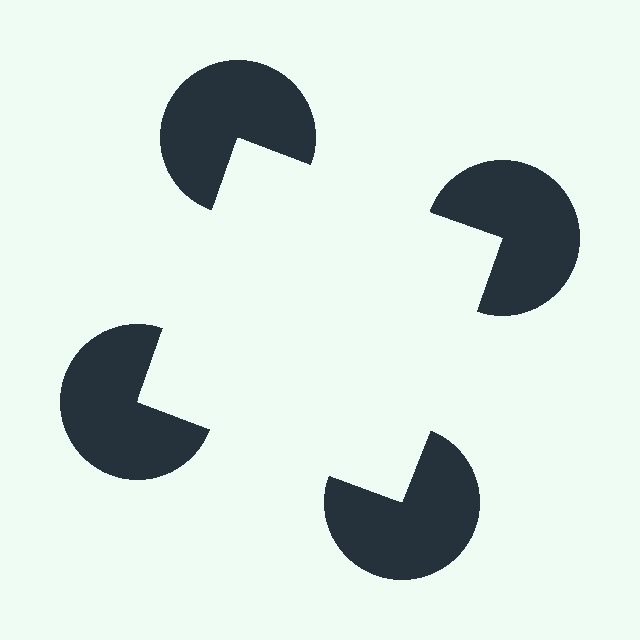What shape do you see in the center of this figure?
An illusory square — its edges are inferred from the aligned wedge cuts in the pac-man discs, not physically drawn.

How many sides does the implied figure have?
4 sides.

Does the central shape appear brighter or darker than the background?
It typically appears slightly brighter than the background, even though no actual brightness change is drawn.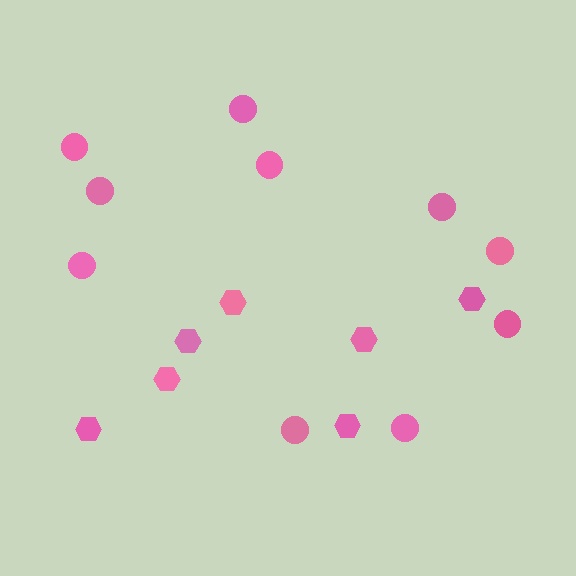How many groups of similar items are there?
There are 2 groups: one group of circles (10) and one group of hexagons (7).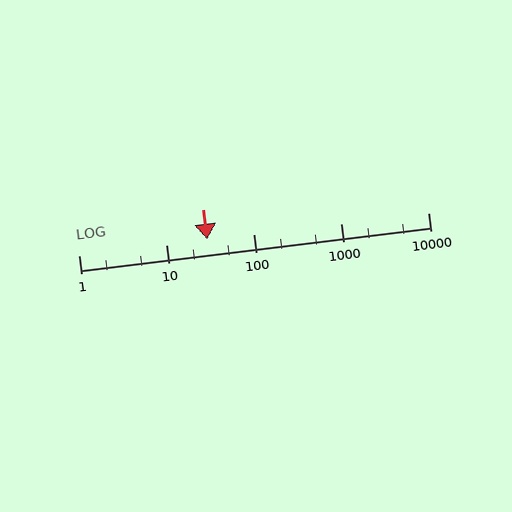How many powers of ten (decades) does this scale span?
The scale spans 4 decades, from 1 to 10000.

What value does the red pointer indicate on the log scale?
The pointer indicates approximately 30.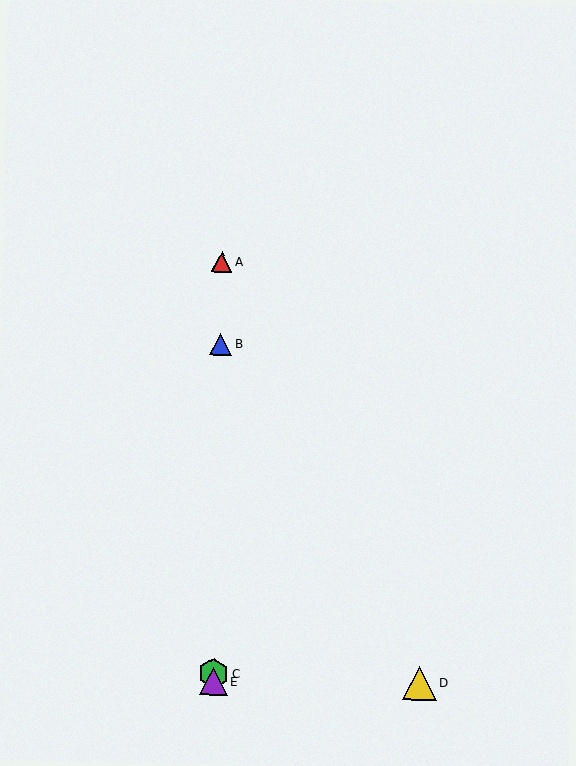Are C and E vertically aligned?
Yes, both are at x≈214.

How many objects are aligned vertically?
4 objects (A, B, C, E) are aligned vertically.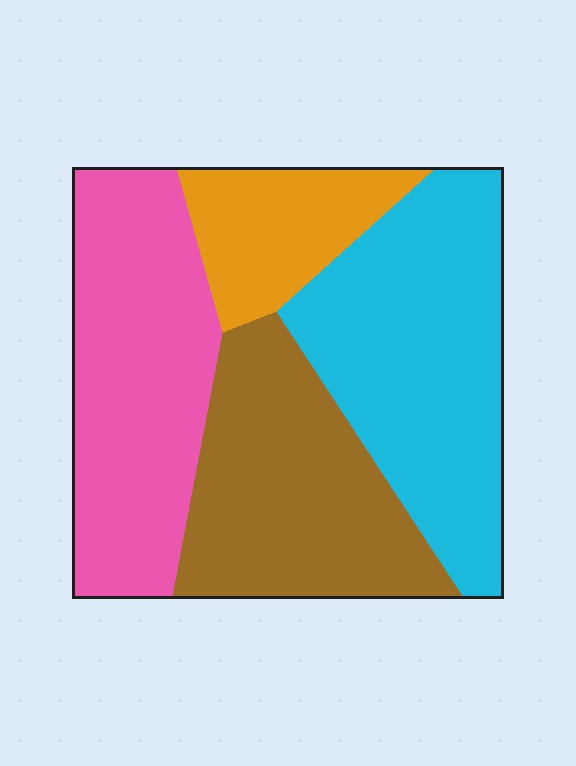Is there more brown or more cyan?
Cyan.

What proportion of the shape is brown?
Brown covers 26% of the shape.